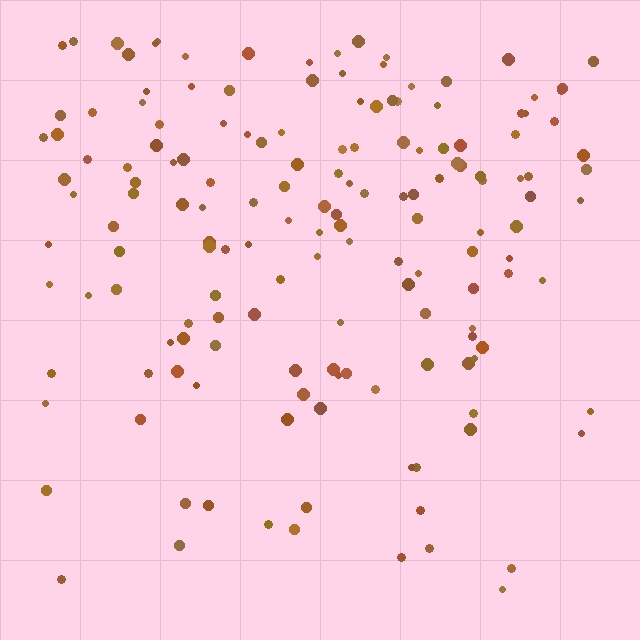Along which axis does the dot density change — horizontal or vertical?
Vertical.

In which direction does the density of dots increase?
From bottom to top, with the top side densest.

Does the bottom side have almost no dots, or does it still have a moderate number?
Still a moderate number, just noticeably fewer than the top.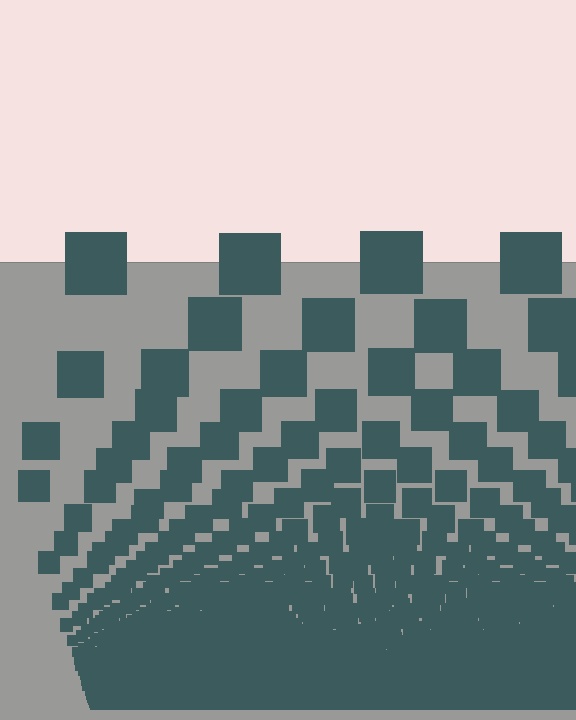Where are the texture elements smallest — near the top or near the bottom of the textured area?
Near the bottom.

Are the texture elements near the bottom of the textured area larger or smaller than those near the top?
Smaller. The gradient is inverted — elements near the bottom are smaller and denser.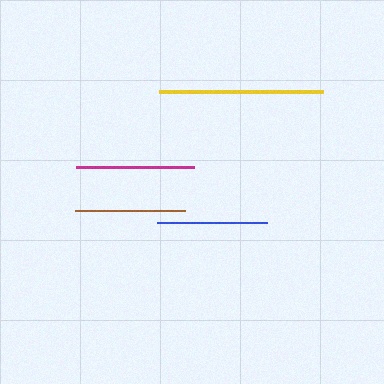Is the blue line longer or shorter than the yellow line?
The yellow line is longer than the blue line.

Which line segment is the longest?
The yellow line is the longest at approximately 163 pixels.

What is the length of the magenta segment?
The magenta segment is approximately 118 pixels long.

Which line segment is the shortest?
The blue line is the shortest at approximately 109 pixels.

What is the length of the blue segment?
The blue segment is approximately 109 pixels long.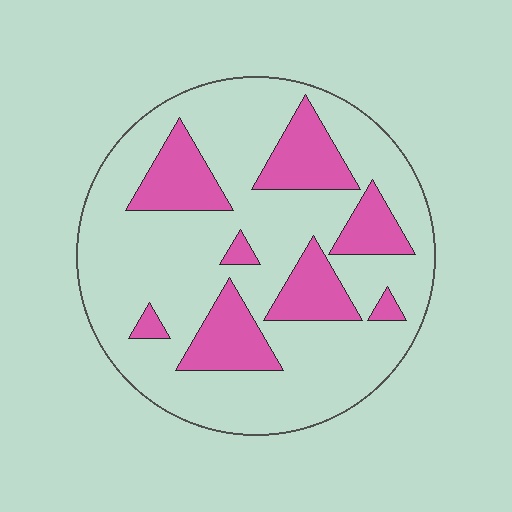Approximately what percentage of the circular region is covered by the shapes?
Approximately 25%.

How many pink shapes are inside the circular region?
8.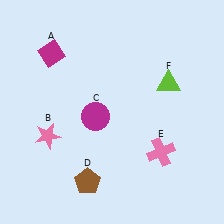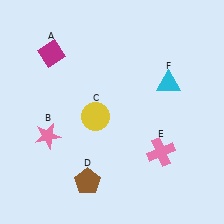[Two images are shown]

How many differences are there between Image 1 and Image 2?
There are 2 differences between the two images.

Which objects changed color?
C changed from magenta to yellow. F changed from lime to cyan.